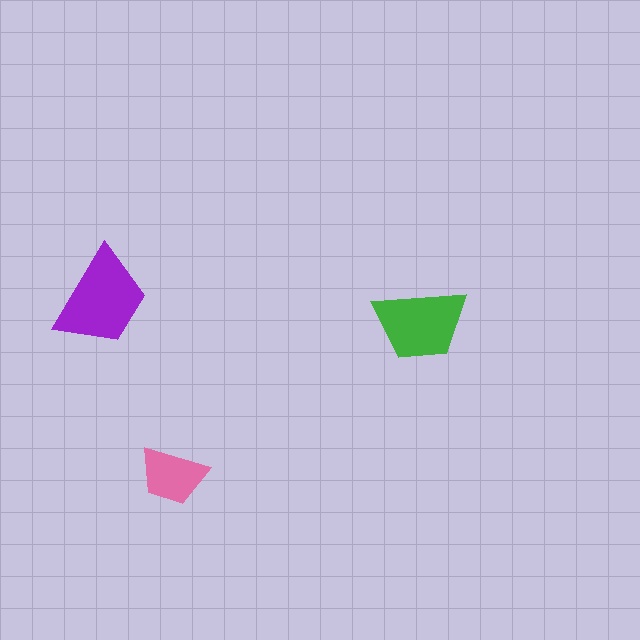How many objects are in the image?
There are 3 objects in the image.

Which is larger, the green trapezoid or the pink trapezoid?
The green one.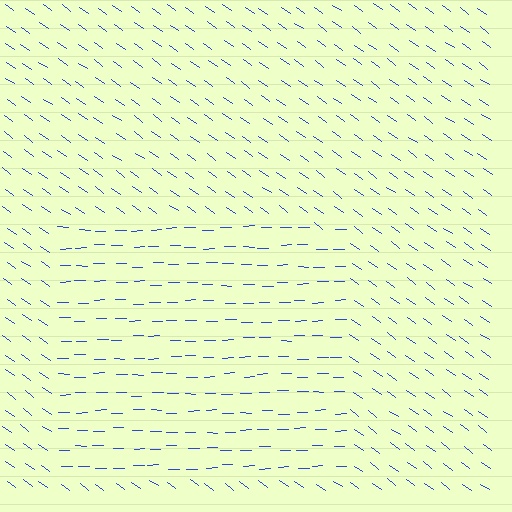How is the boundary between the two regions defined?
The boundary is defined purely by a change in line orientation (approximately 36 degrees difference). All lines are the same color and thickness.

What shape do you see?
I see a rectangle.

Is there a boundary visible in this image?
Yes, there is a texture boundary formed by a change in line orientation.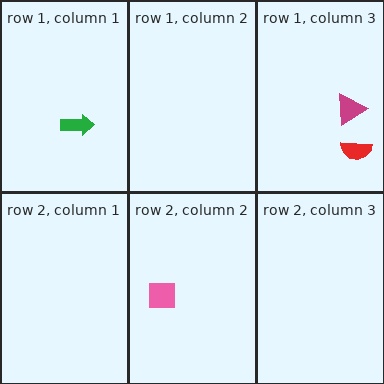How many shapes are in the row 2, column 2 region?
1.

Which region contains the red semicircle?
The row 1, column 3 region.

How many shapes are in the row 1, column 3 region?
2.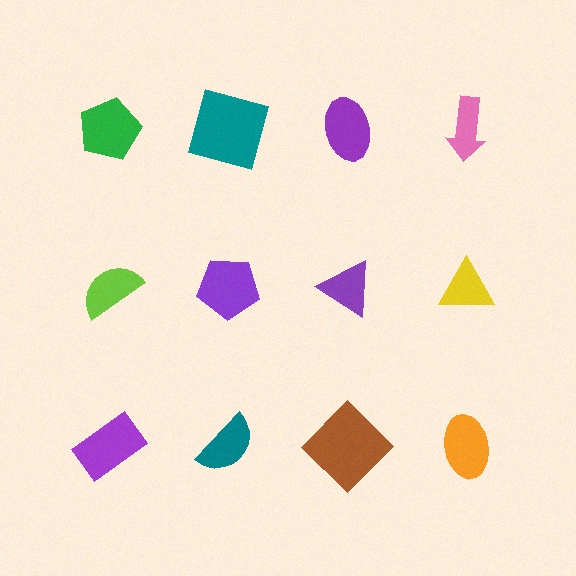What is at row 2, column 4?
A yellow triangle.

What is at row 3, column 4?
An orange ellipse.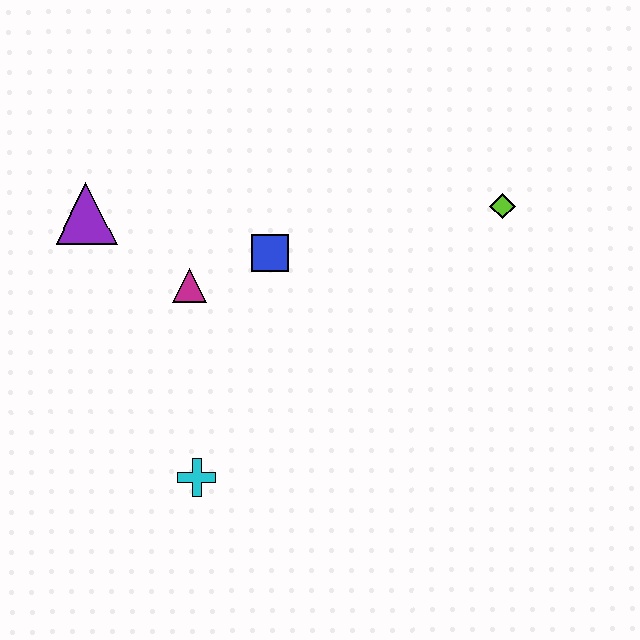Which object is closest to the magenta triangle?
The blue square is closest to the magenta triangle.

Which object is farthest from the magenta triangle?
The lime diamond is farthest from the magenta triangle.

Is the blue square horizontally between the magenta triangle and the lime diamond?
Yes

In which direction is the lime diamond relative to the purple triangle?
The lime diamond is to the right of the purple triangle.